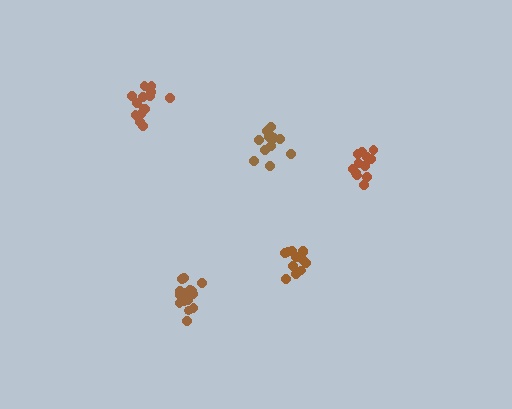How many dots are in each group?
Group 1: 12 dots, Group 2: 14 dots, Group 3: 12 dots, Group 4: 14 dots, Group 5: 15 dots (67 total).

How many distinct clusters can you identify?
There are 5 distinct clusters.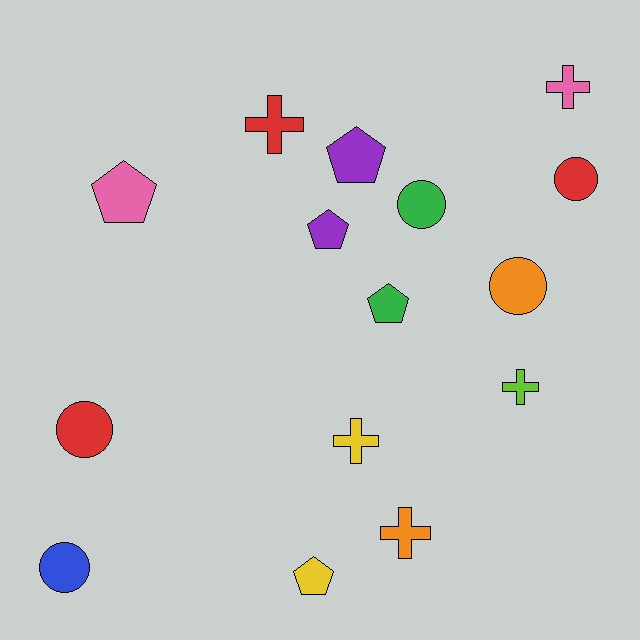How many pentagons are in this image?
There are 5 pentagons.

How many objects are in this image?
There are 15 objects.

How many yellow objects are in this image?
There are 2 yellow objects.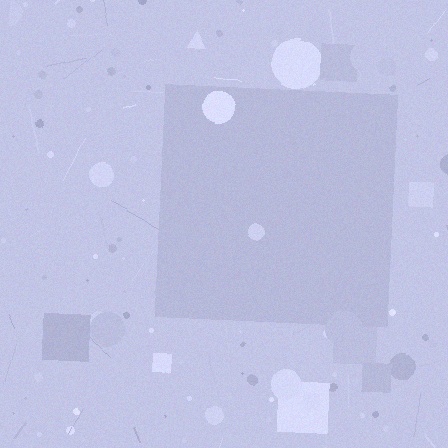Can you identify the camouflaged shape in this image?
The camouflaged shape is a square.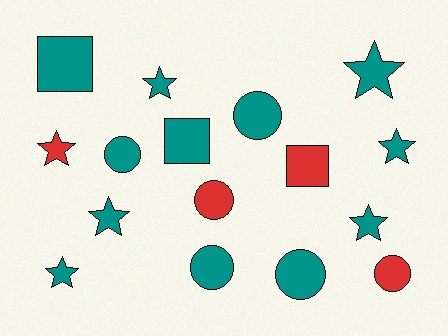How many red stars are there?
There is 1 red star.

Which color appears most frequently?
Teal, with 12 objects.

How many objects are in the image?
There are 16 objects.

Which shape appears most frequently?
Star, with 7 objects.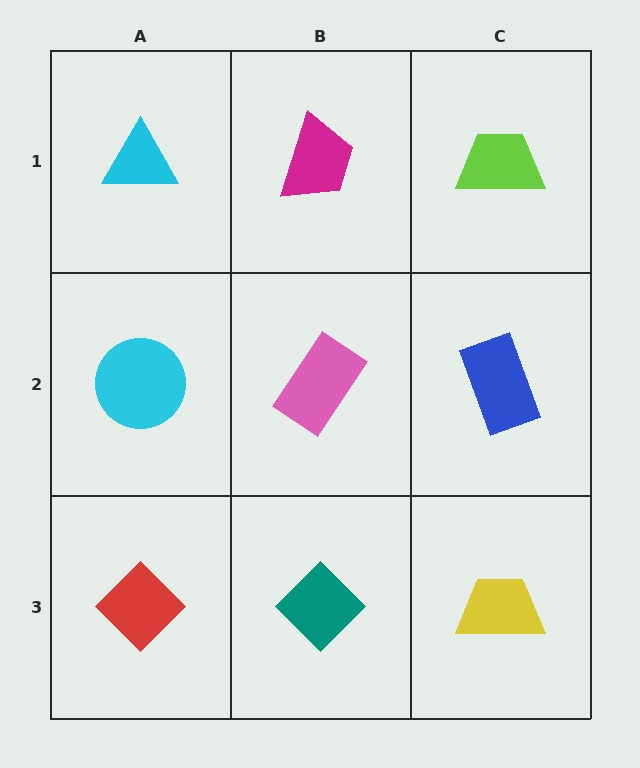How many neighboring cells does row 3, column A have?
2.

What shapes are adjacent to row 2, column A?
A cyan triangle (row 1, column A), a red diamond (row 3, column A), a pink rectangle (row 2, column B).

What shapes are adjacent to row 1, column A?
A cyan circle (row 2, column A), a magenta trapezoid (row 1, column B).